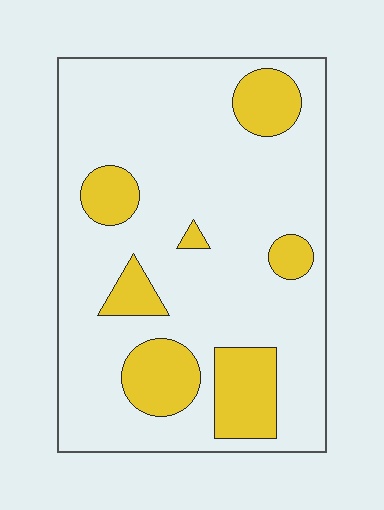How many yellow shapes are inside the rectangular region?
7.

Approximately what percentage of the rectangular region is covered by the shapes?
Approximately 20%.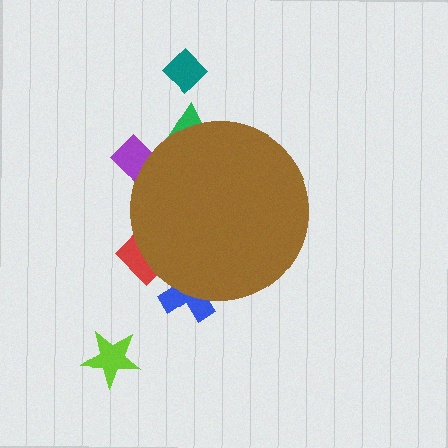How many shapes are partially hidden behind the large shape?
4 shapes are partially hidden.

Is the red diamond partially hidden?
Yes, the red diamond is partially hidden behind the brown circle.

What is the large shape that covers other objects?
A brown circle.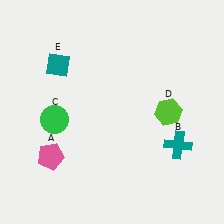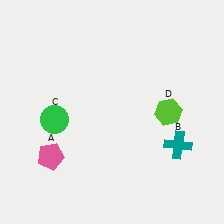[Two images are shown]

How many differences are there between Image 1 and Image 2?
There is 1 difference between the two images.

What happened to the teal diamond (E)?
The teal diamond (E) was removed in Image 2. It was in the top-left area of Image 1.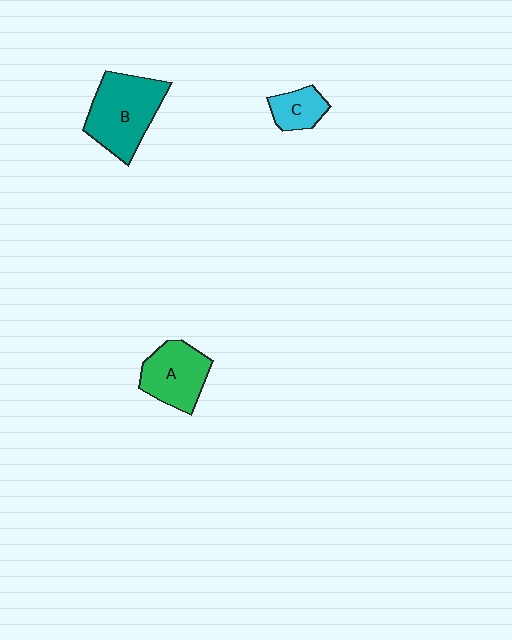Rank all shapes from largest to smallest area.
From largest to smallest: B (teal), A (green), C (cyan).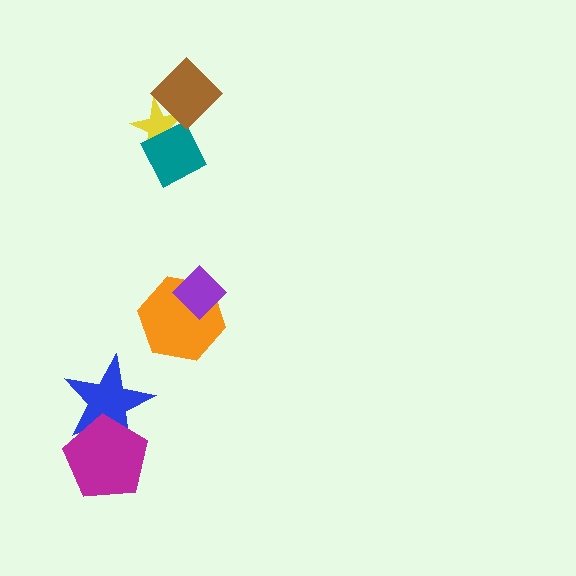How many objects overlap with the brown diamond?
2 objects overlap with the brown diamond.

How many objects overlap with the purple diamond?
1 object overlaps with the purple diamond.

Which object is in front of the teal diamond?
The brown diamond is in front of the teal diamond.